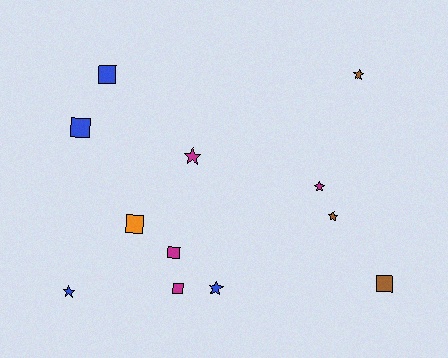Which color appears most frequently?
Magenta, with 4 objects.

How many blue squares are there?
There are 2 blue squares.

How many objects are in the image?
There are 12 objects.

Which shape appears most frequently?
Star, with 6 objects.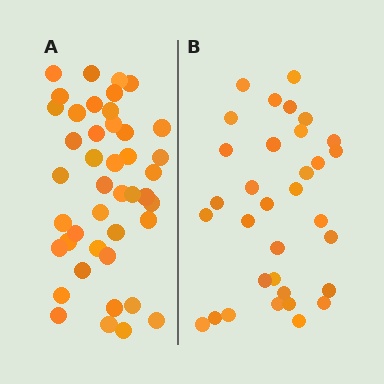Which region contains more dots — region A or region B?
Region A (the left region) has more dots.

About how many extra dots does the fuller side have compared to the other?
Region A has roughly 10 or so more dots than region B.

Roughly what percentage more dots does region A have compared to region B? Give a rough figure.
About 30% more.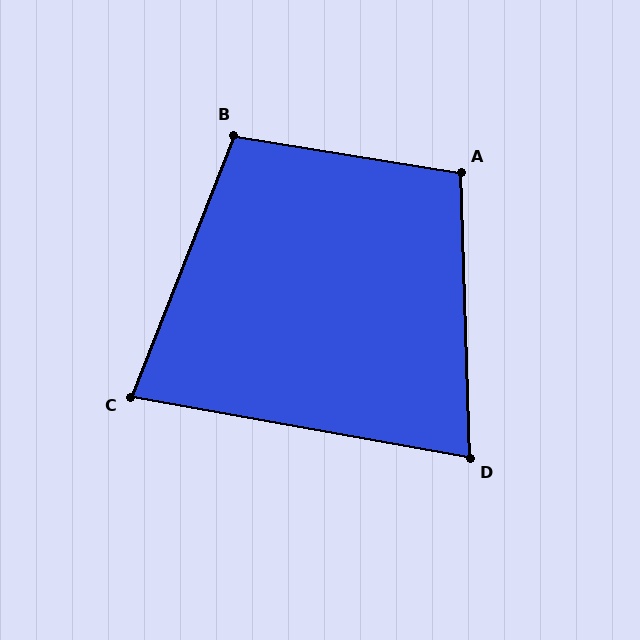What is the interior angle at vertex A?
Approximately 101 degrees (obtuse).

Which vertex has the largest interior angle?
B, at approximately 102 degrees.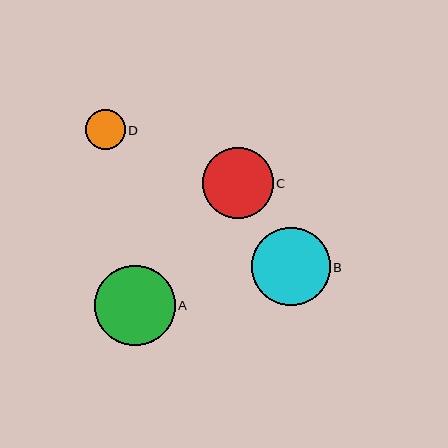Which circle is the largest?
Circle A is the largest with a size of approximately 81 pixels.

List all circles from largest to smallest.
From largest to smallest: A, B, C, D.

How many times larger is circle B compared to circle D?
Circle B is approximately 2.0 times the size of circle D.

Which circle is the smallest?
Circle D is the smallest with a size of approximately 40 pixels.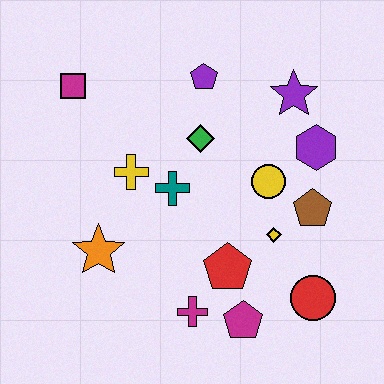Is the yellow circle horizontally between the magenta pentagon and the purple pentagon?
No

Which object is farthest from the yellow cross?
The red circle is farthest from the yellow cross.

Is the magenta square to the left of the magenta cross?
Yes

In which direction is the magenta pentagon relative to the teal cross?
The magenta pentagon is below the teal cross.